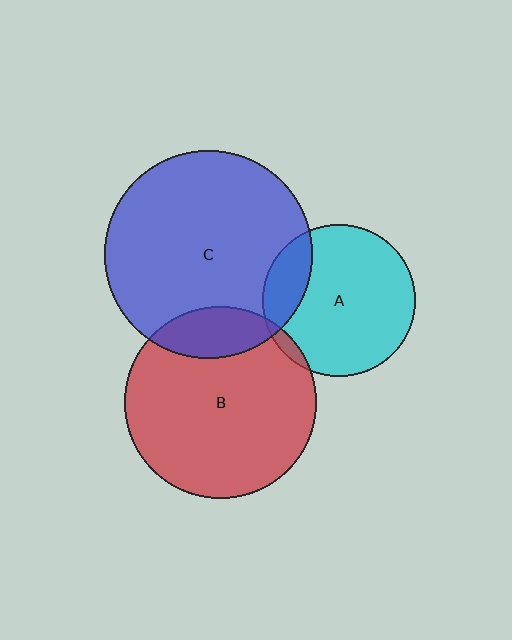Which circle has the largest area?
Circle C (blue).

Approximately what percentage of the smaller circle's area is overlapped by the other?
Approximately 15%.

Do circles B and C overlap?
Yes.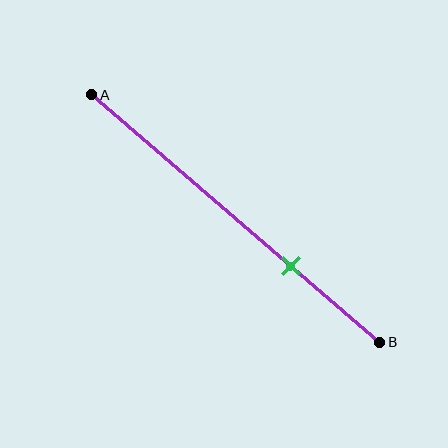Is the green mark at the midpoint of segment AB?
No, the mark is at about 70% from A, not at the 50% midpoint.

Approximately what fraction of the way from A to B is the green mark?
The green mark is approximately 70% of the way from A to B.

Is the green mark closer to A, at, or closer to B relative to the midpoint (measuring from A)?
The green mark is closer to point B than the midpoint of segment AB.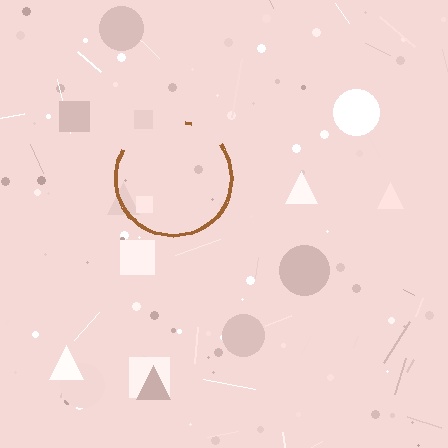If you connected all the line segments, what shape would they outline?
They would outline a circle.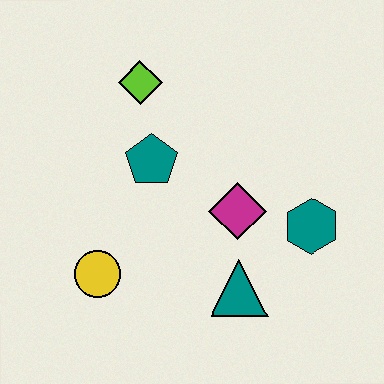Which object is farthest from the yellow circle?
The teal hexagon is farthest from the yellow circle.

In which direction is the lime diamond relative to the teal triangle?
The lime diamond is above the teal triangle.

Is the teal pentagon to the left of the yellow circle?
No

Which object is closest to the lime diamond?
The teal pentagon is closest to the lime diamond.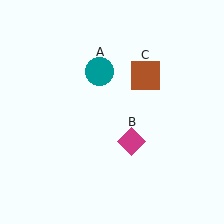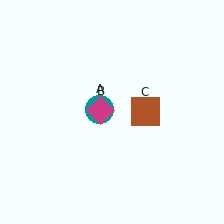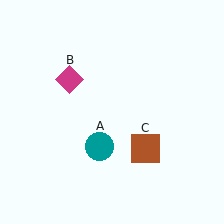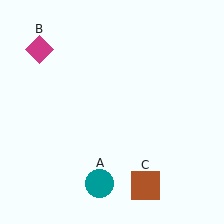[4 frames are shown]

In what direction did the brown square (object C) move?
The brown square (object C) moved down.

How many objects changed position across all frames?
3 objects changed position: teal circle (object A), magenta diamond (object B), brown square (object C).